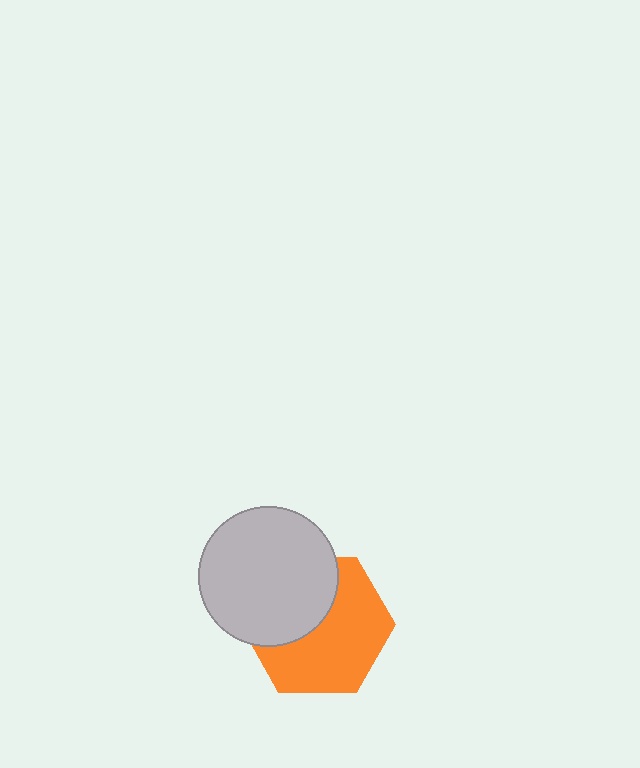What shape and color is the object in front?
The object in front is a light gray circle.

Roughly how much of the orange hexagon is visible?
About half of it is visible (roughly 60%).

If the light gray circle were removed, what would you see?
You would see the complete orange hexagon.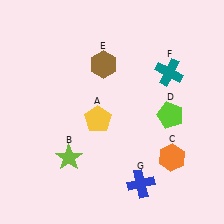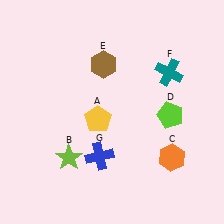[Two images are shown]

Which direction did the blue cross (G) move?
The blue cross (G) moved left.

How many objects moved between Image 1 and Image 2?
1 object moved between the two images.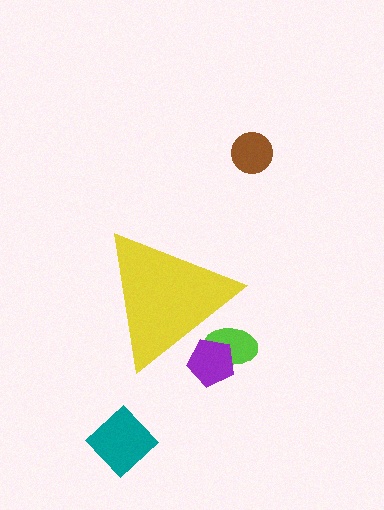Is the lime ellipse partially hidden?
Yes, the lime ellipse is partially hidden behind the yellow triangle.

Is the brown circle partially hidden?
No, the brown circle is fully visible.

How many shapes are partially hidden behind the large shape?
2 shapes are partially hidden.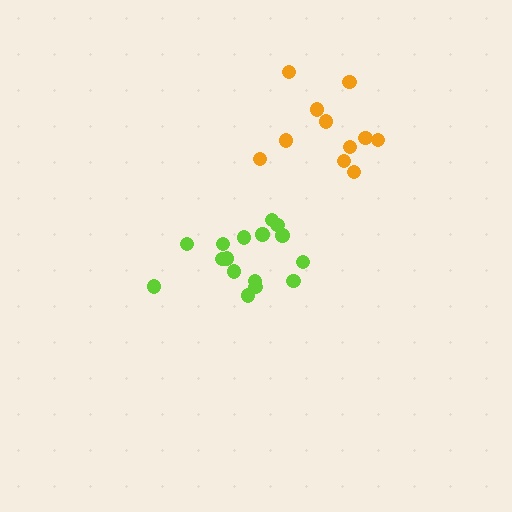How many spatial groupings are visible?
There are 2 spatial groupings.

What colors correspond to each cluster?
The clusters are colored: orange, lime.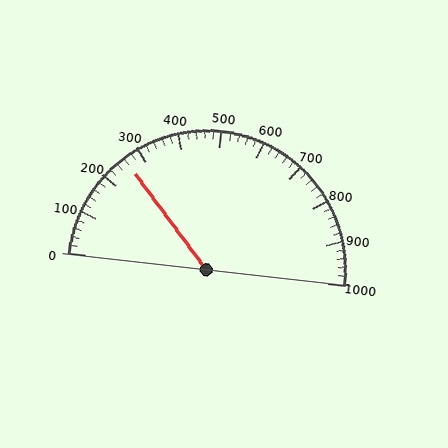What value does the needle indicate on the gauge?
The needle indicates approximately 260.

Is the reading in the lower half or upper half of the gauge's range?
The reading is in the lower half of the range (0 to 1000).